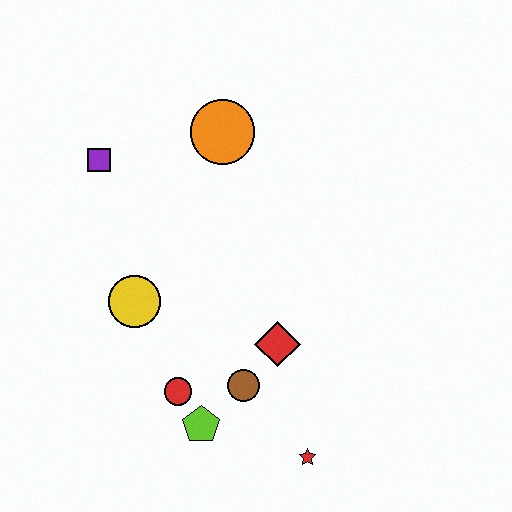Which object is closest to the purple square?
The orange circle is closest to the purple square.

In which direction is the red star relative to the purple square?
The red star is below the purple square.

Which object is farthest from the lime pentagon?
The orange circle is farthest from the lime pentagon.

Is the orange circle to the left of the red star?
Yes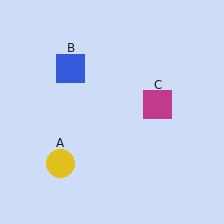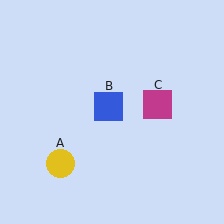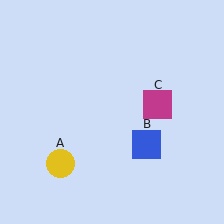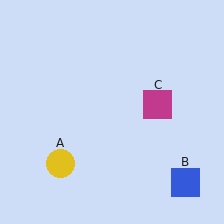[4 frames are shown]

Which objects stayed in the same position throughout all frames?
Yellow circle (object A) and magenta square (object C) remained stationary.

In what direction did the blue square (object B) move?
The blue square (object B) moved down and to the right.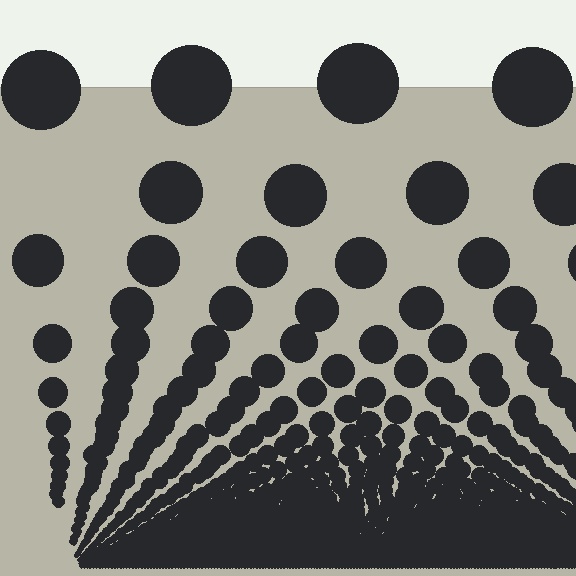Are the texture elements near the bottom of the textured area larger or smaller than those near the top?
Smaller. The gradient is inverted — elements near the bottom are smaller and denser.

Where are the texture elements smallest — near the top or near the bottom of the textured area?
Near the bottom.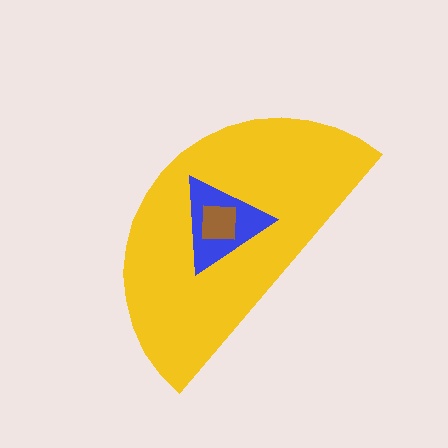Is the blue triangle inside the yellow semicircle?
Yes.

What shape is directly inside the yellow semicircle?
The blue triangle.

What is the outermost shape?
The yellow semicircle.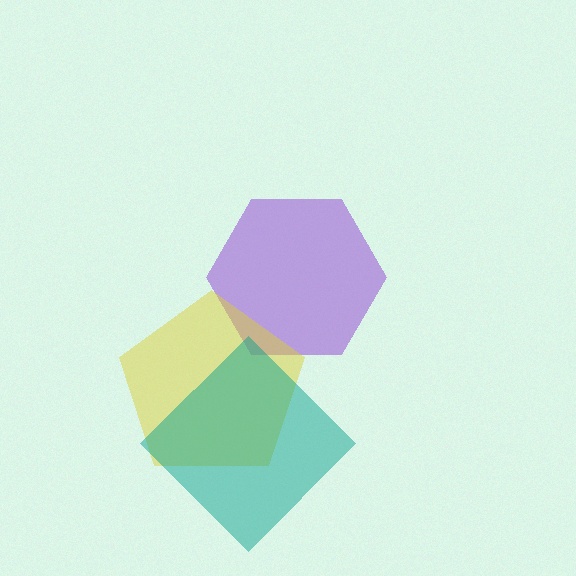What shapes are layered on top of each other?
The layered shapes are: a purple hexagon, a yellow pentagon, a teal diamond.